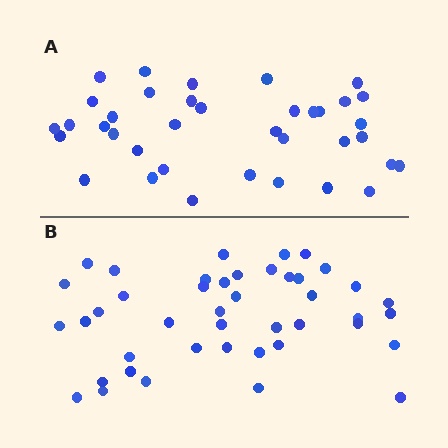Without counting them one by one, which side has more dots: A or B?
Region B (the bottom region) has more dots.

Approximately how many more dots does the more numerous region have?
Region B has about 6 more dots than region A.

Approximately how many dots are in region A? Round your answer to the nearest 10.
About 40 dots. (The exact count is 37, which rounds to 40.)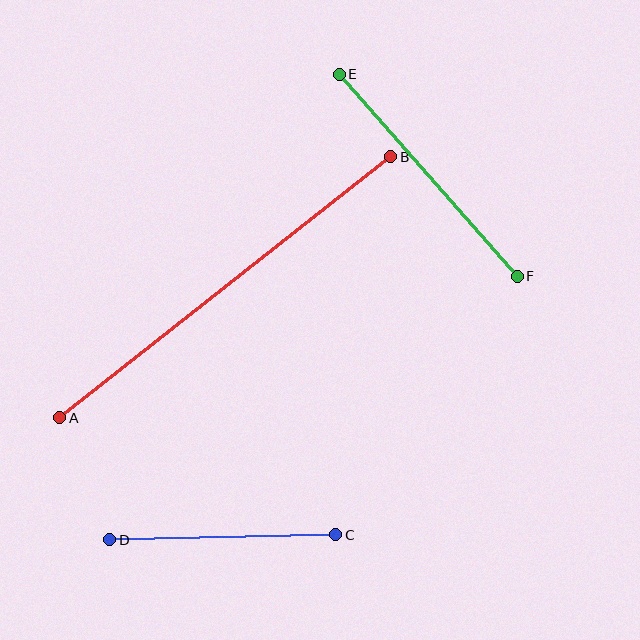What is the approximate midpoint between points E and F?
The midpoint is at approximately (428, 175) pixels.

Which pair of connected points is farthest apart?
Points A and B are farthest apart.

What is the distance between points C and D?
The distance is approximately 226 pixels.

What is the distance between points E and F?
The distance is approximately 270 pixels.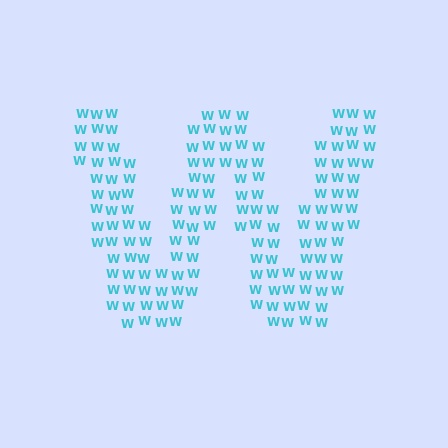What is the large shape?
The large shape is the letter W.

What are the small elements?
The small elements are letter W's.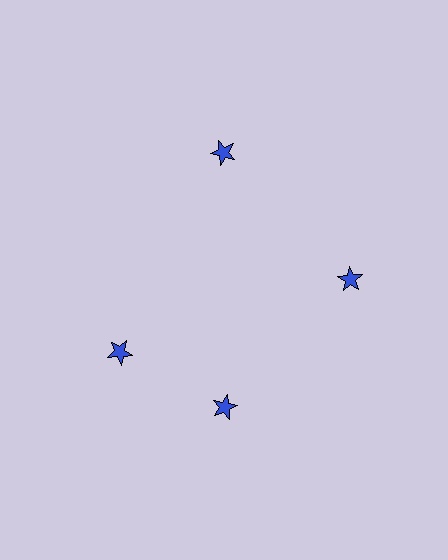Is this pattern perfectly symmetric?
No. The 4 blue stars are arranged in a ring, but one element near the 9 o'clock position is rotated out of alignment along the ring, breaking the 4-fold rotational symmetry.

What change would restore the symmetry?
The symmetry would be restored by rotating it back into even spacing with its neighbors so that all 4 stars sit at equal angles and equal distance from the center.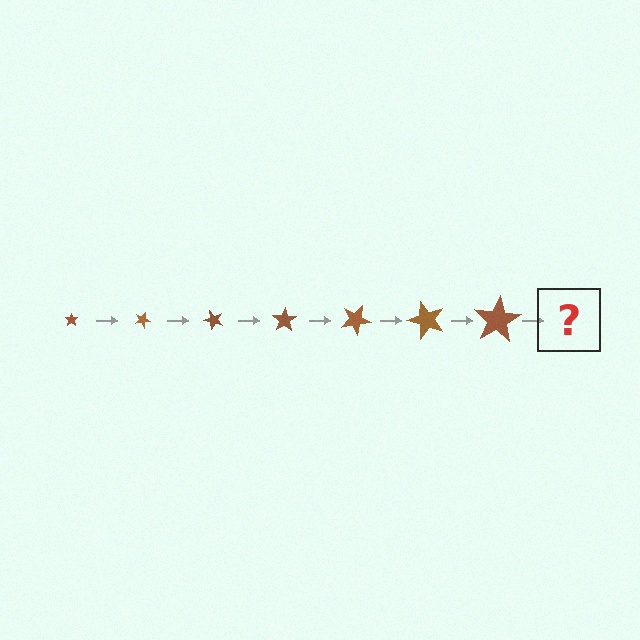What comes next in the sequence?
The next element should be a star, larger than the previous one and rotated 175 degrees from the start.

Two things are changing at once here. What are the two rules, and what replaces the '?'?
The two rules are that the star grows larger each step and it rotates 25 degrees each step. The '?' should be a star, larger than the previous one and rotated 175 degrees from the start.